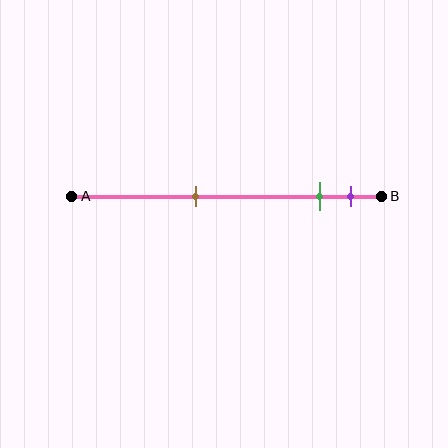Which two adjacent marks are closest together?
The green and purple marks are the closest adjacent pair.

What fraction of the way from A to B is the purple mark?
The purple mark is approximately 90% (0.9) of the way from A to B.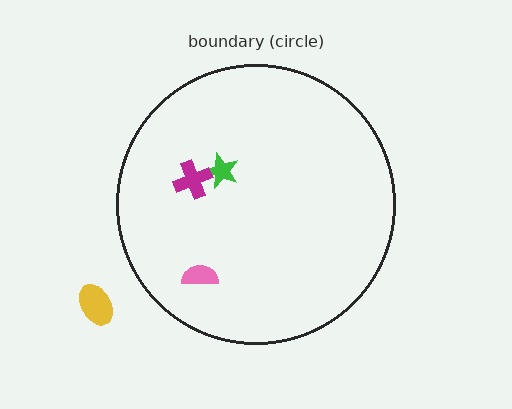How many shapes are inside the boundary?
3 inside, 1 outside.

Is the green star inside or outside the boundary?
Inside.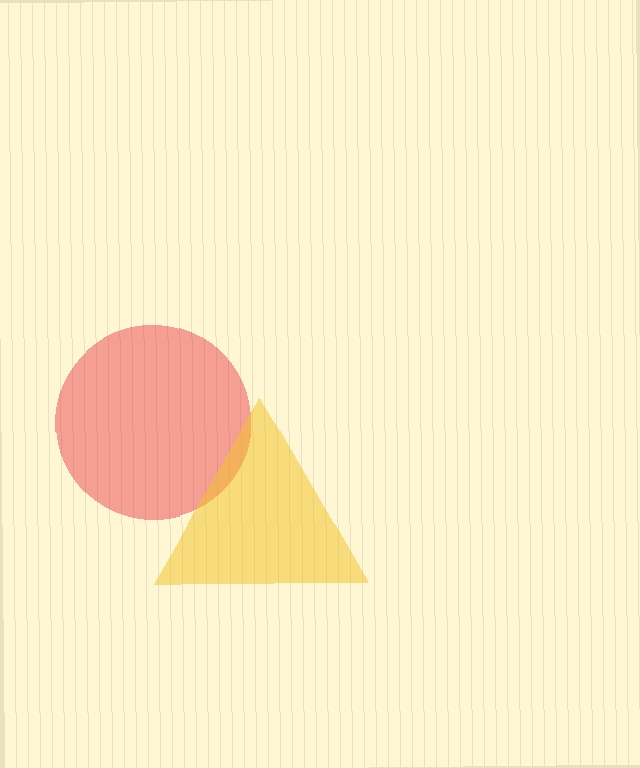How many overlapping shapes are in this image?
There are 2 overlapping shapes in the image.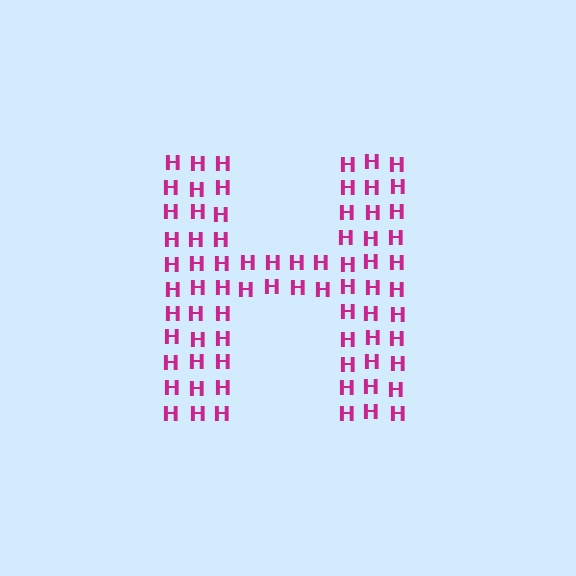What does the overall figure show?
The overall figure shows the letter H.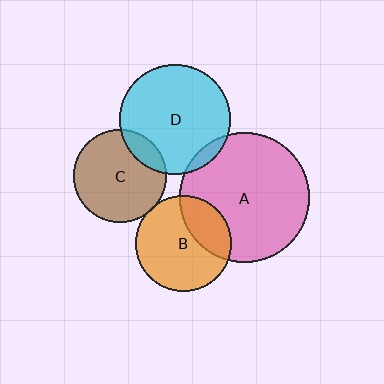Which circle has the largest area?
Circle A (pink).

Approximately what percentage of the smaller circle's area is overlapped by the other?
Approximately 5%.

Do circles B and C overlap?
Yes.